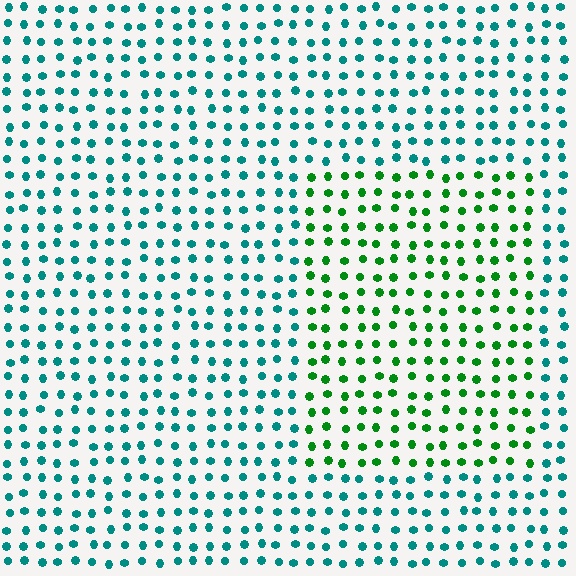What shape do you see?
I see a rectangle.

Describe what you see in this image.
The image is filled with small teal elements in a uniform arrangement. A rectangle-shaped region is visible where the elements are tinted to a slightly different hue, forming a subtle color boundary.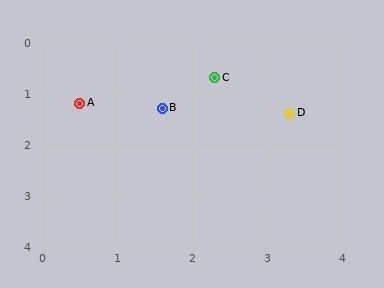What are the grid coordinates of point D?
Point D is at approximately (3.3, 1.4).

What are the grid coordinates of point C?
Point C is at approximately (2.3, 0.7).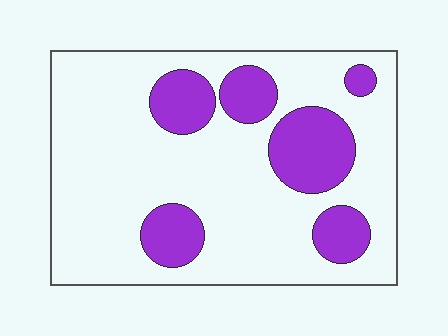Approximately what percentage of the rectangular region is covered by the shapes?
Approximately 25%.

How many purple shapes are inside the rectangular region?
6.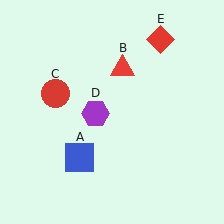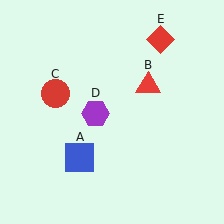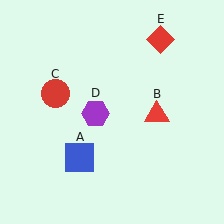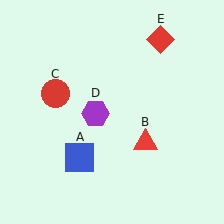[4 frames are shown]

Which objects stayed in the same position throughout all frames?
Blue square (object A) and red circle (object C) and purple hexagon (object D) and red diamond (object E) remained stationary.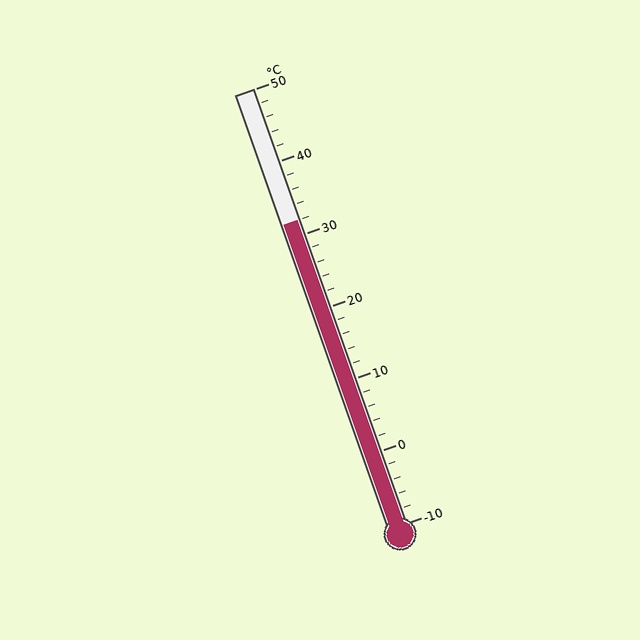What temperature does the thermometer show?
The thermometer shows approximately 32°C.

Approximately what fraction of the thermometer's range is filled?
The thermometer is filled to approximately 70% of its range.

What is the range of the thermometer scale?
The thermometer scale ranges from -10°C to 50°C.